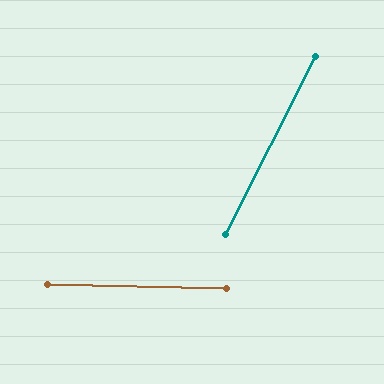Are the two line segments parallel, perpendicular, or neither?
Neither parallel nor perpendicular — they differ by about 65°.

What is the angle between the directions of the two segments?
Approximately 65 degrees.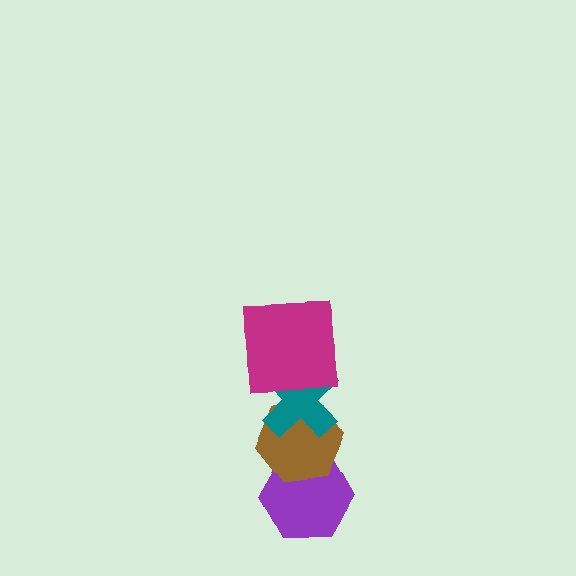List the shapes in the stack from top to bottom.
From top to bottom: the magenta square, the teal cross, the brown hexagon, the purple hexagon.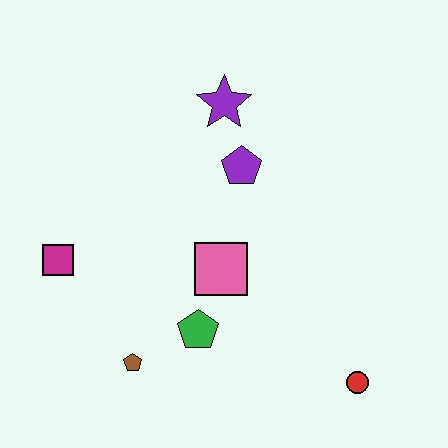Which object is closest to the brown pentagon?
The green pentagon is closest to the brown pentagon.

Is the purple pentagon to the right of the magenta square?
Yes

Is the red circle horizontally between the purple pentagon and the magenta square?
No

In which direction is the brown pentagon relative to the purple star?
The brown pentagon is below the purple star.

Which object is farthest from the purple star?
The red circle is farthest from the purple star.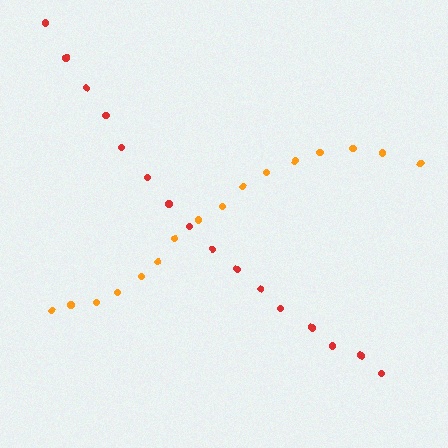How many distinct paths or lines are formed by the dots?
There are 2 distinct paths.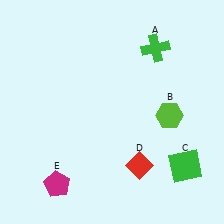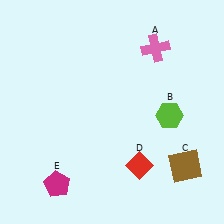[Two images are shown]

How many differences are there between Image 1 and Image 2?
There are 2 differences between the two images.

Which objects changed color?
A changed from green to pink. C changed from green to brown.